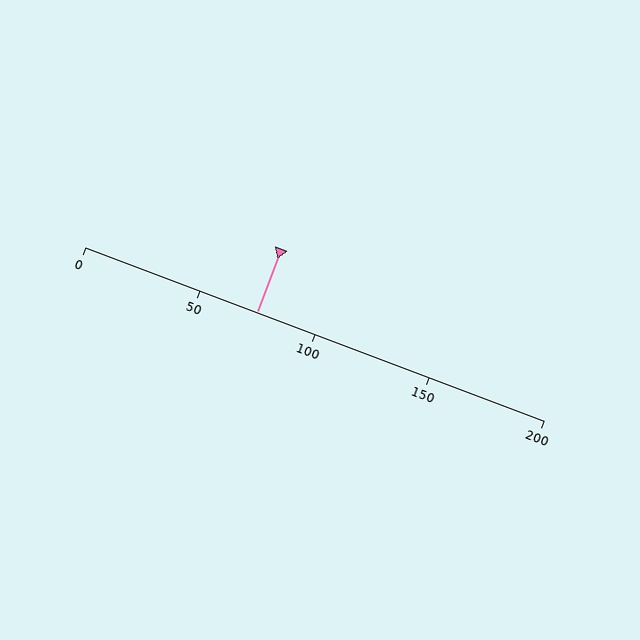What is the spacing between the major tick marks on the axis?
The major ticks are spaced 50 apart.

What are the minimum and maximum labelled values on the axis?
The axis runs from 0 to 200.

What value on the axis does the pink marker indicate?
The marker indicates approximately 75.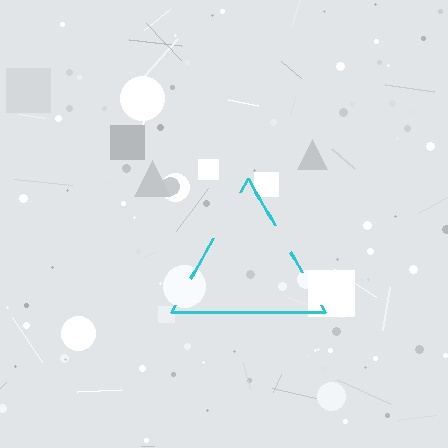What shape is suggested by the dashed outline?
The dashed outline suggests a triangle.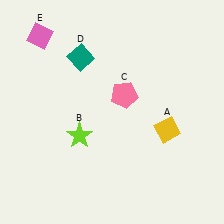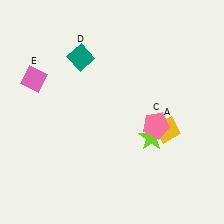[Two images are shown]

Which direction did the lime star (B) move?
The lime star (B) moved right.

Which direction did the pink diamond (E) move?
The pink diamond (E) moved down.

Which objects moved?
The objects that moved are: the lime star (B), the pink pentagon (C), the pink diamond (E).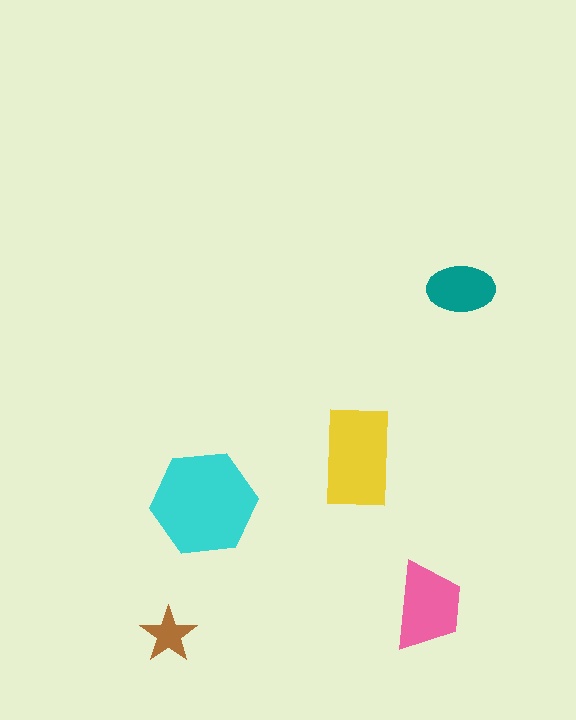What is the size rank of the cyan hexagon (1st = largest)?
1st.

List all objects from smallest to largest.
The brown star, the teal ellipse, the pink trapezoid, the yellow rectangle, the cyan hexagon.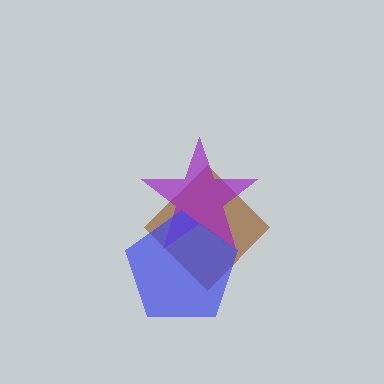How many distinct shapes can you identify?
There are 3 distinct shapes: a brown diamond, a purple star, a blue pentagon.